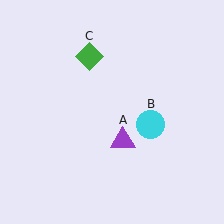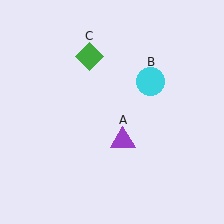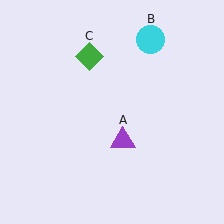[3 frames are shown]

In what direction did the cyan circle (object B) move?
The cyan circle (object B) moved up.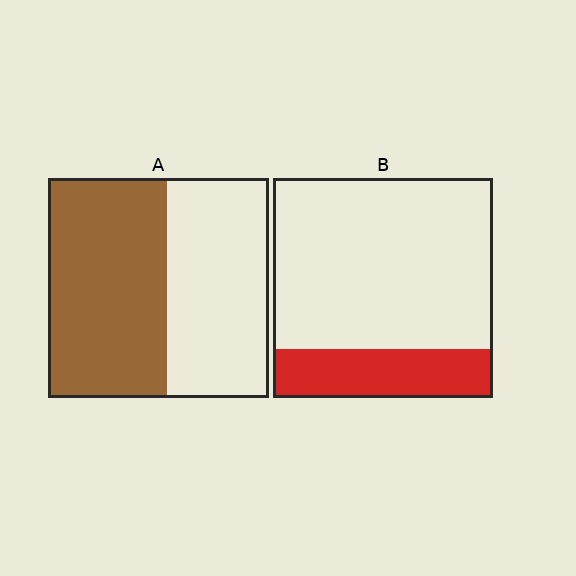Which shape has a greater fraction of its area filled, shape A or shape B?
Shape A.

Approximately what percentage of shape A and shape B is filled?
A is approximately 55% and B is approximately 20%.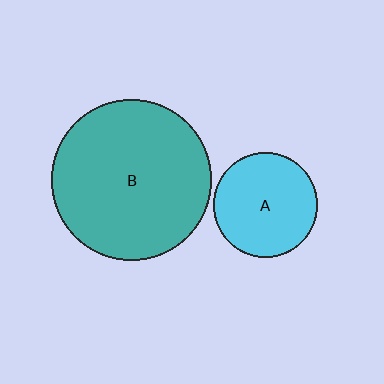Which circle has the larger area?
Circle B (teal).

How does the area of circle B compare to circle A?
Approximately 2.4 times.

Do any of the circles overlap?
No, none of the circles overlap.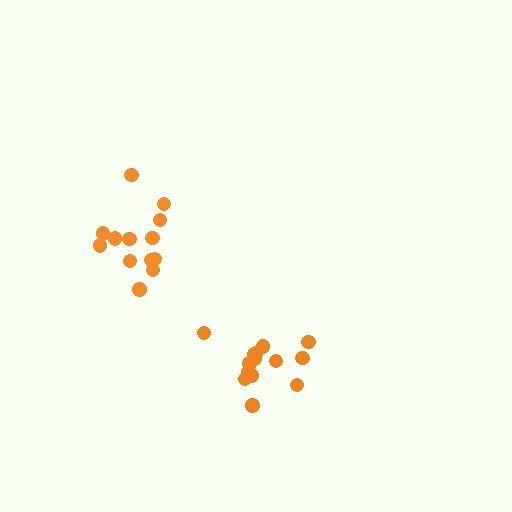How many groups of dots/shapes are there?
There are 2 groups.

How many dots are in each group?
Group 1: 14 dots, Group 2: 13 dots (27 total).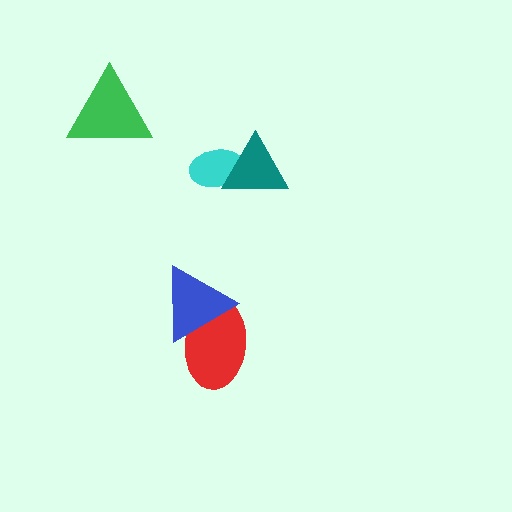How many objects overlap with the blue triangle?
1 object overlaps with the blue triangle.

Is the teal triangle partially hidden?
No, no other shape covers it.